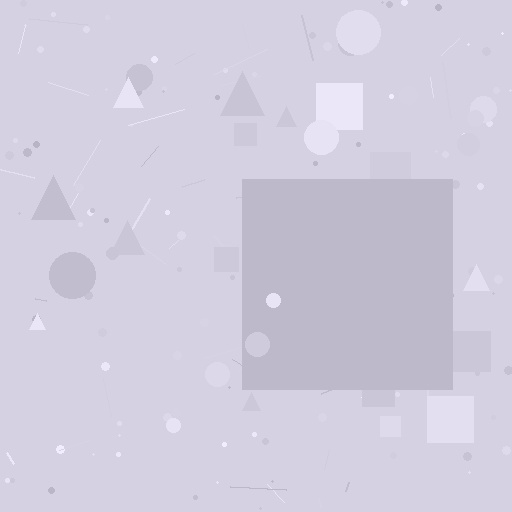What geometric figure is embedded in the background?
A square is embedded in the background.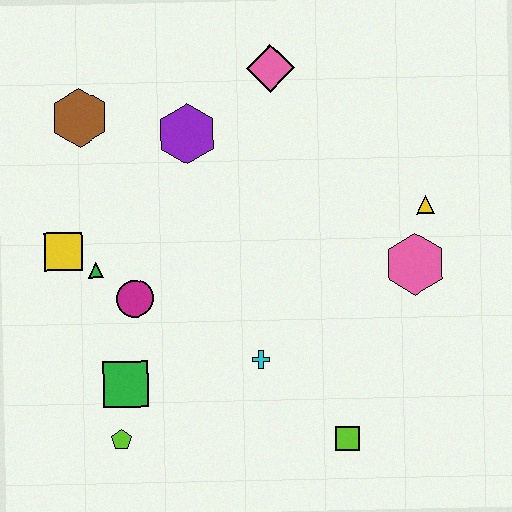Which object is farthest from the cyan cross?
The brown hexagon is farthest from the cyan cross.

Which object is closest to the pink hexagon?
The yellow triangle is closest to the pink hexagon.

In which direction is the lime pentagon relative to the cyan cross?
The lime pentagon is to the left of the cyan cross.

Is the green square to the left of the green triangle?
No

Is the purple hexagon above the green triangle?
Yes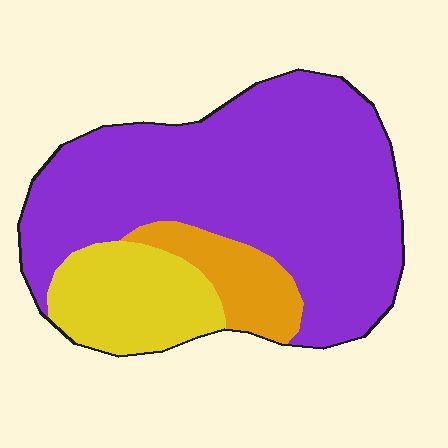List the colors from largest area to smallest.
From largest to smallest: purple, yellow, orange.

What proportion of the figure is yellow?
Yellow takes up less than a quarter of the figure.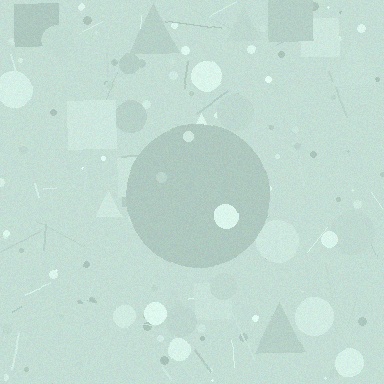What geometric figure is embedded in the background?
A circle is embedded in the background.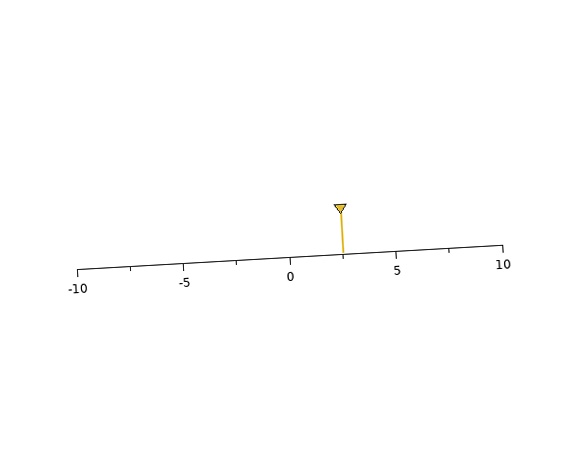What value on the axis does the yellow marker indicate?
The marker indicates approximately 2.5.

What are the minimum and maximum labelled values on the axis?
The axis runs from -10 to 10.